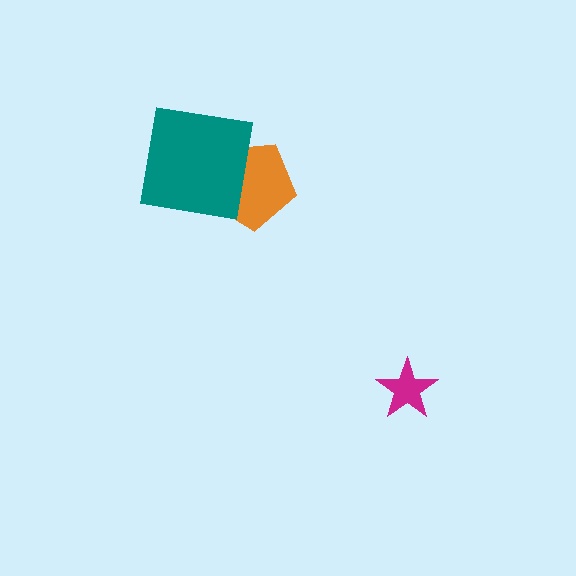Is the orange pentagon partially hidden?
Yes, it is partially covered by another shape.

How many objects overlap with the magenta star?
0 objects overlap with the magenta star.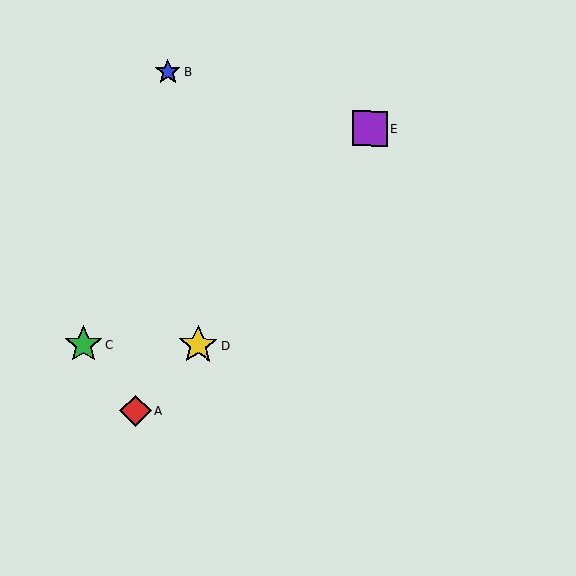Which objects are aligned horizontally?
Objects C, D are aligned horizontally.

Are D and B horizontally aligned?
No, D is at y≈345 and B is at y≈72.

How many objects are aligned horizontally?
2 objects (C, D) are aligned horizontally.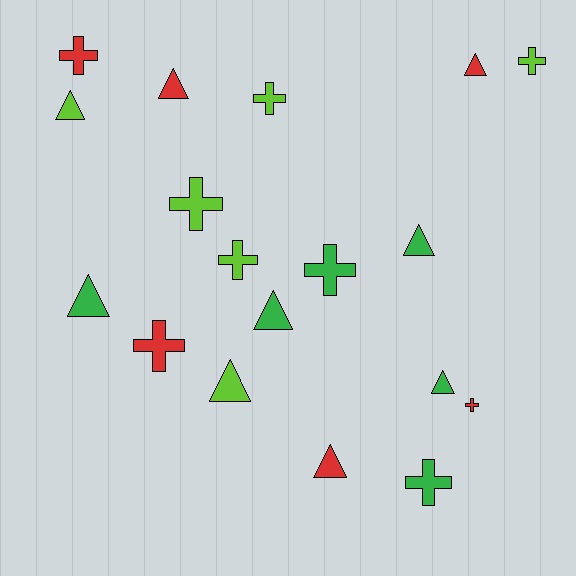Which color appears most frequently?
Lime, with 6 objects.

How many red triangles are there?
There are 3 red triangles.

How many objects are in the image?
There are 18 objects.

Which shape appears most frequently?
Cross, with 9 objects.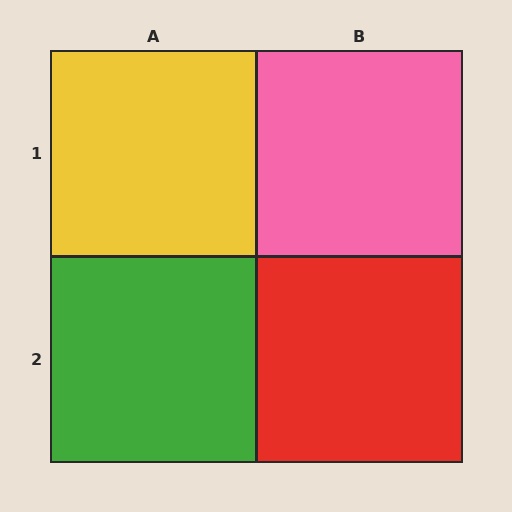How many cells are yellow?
1 cell is yellow.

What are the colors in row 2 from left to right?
Green, red.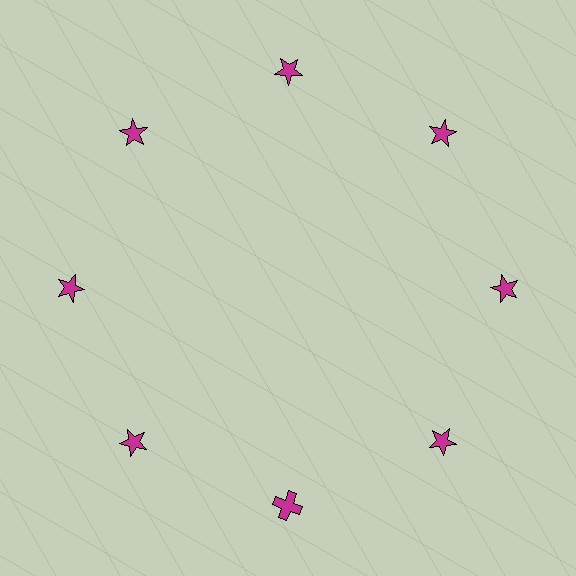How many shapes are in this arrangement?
There are 8 shapes arranged in a ring pattern.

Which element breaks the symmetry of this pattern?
The magenta cross at roughly the 6 o'clock position breaks the symmetry. All other shapes are magenta stars.